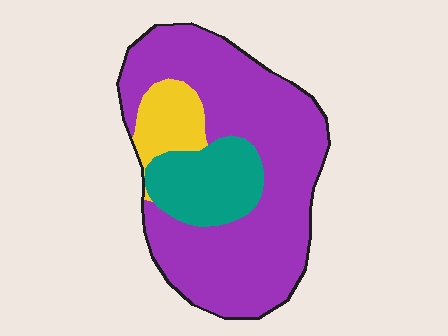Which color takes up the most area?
Purple, at roughly 70%.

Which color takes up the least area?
Yellow, at roughly 10%.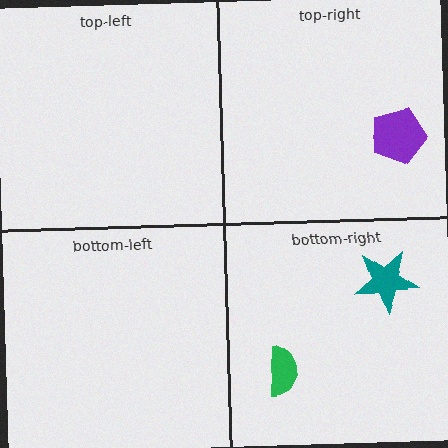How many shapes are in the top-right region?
1.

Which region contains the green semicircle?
The bottom-right region.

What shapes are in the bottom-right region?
The teal star, the green semicircle.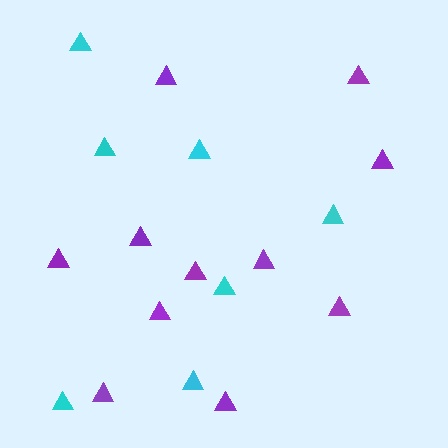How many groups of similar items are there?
There are 2 groups: one group of cyan triangles (7) and one group of purple triangles (11).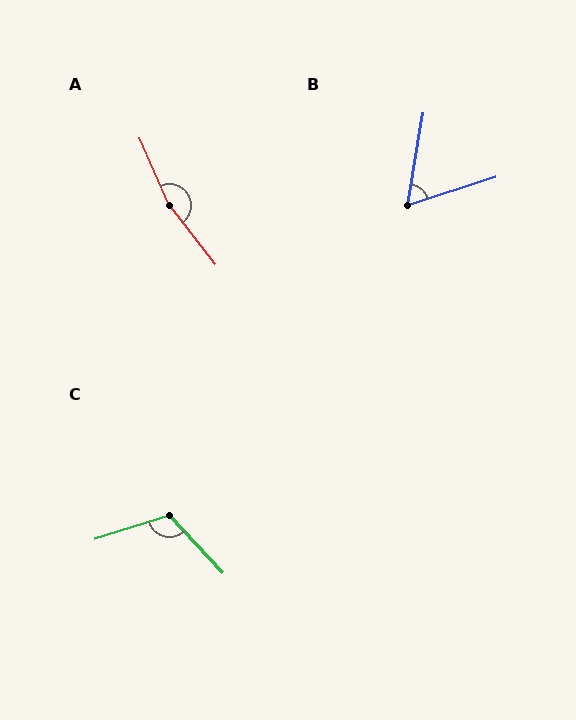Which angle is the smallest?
B, at approximately 63 degrees.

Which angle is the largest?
A, at approximately 166 degrees.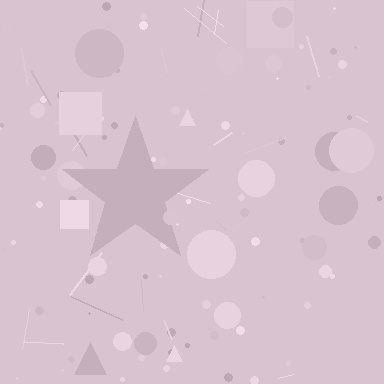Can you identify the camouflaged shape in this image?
The camouflaged shape is a star.